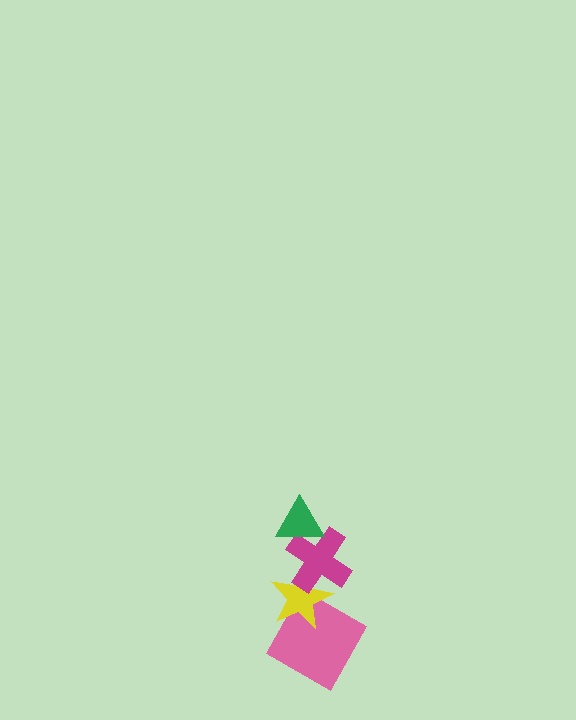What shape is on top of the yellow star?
The magenta cross is on top of the yellow star.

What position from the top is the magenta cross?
The magenta cross is 2nd from the top.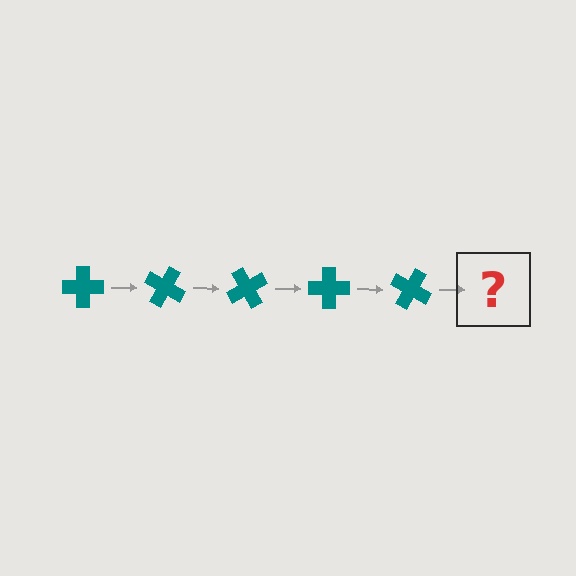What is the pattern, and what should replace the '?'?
The pattern is that the cross rotates 30 degrees each step. The '?' should be a teal cross rotated 150 degrees.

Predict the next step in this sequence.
The next step is a teal cross rotated 150 degrees.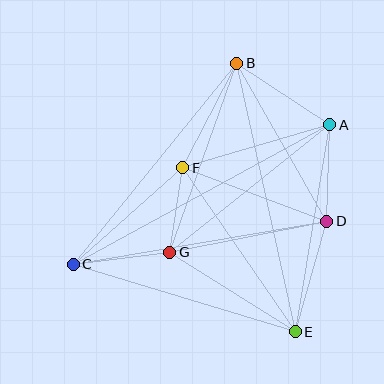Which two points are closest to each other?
Points F and G are closest to each other.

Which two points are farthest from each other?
Points A and C are farthest from each other.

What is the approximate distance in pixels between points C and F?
The distance between C and F is approximately 146 pixels.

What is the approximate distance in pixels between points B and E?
The distance between B and E is approximately 275 pixels.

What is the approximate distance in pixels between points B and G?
The distance between B and G is approximately 201 pixels.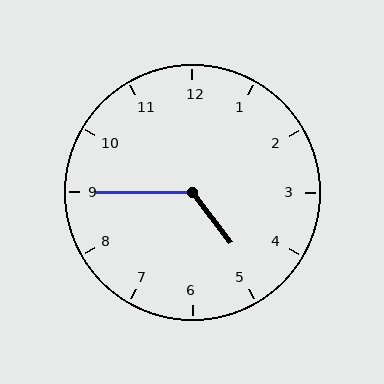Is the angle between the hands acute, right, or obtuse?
It is obtuse.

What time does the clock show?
4:45.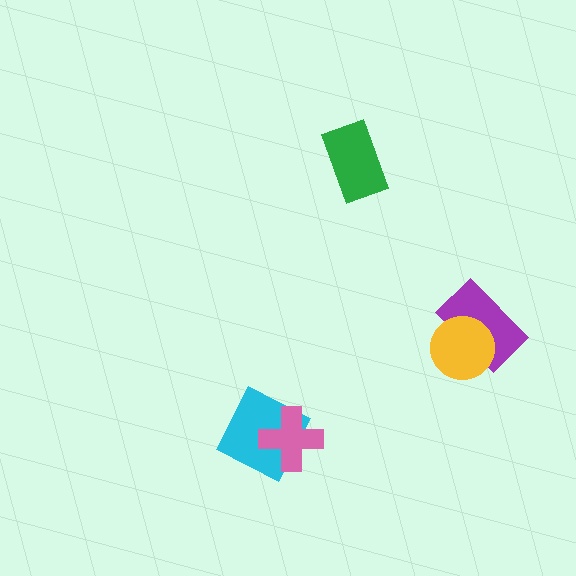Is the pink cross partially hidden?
No, no other shape covers it.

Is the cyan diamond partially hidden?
Yes, it is partially covered by another shape.